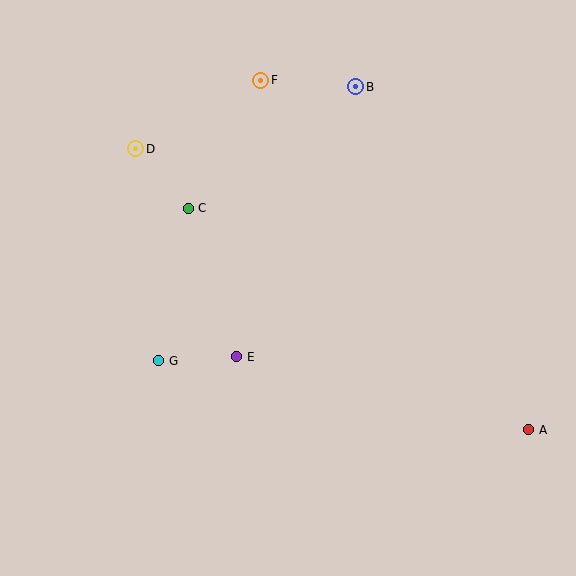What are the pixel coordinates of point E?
Point E is at (237, 357).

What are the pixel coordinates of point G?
Point G is at (159, 361).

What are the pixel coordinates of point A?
Point A is at (529, 430).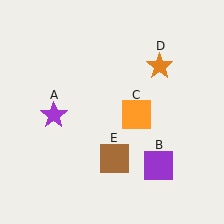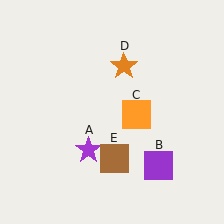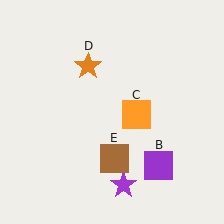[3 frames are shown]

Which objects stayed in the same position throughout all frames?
Purple square (object B) and orange square (object C) and brown square (object E) remained stationary.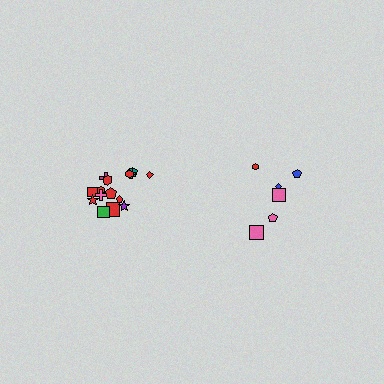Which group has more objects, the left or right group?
The left group.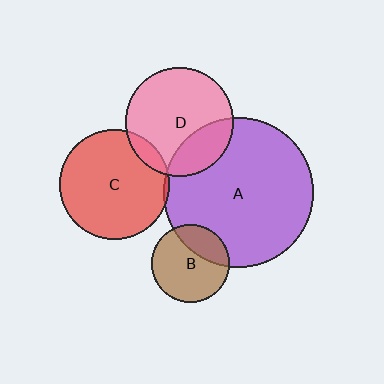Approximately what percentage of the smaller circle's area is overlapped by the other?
Approximately 30%.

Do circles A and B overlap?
Yes.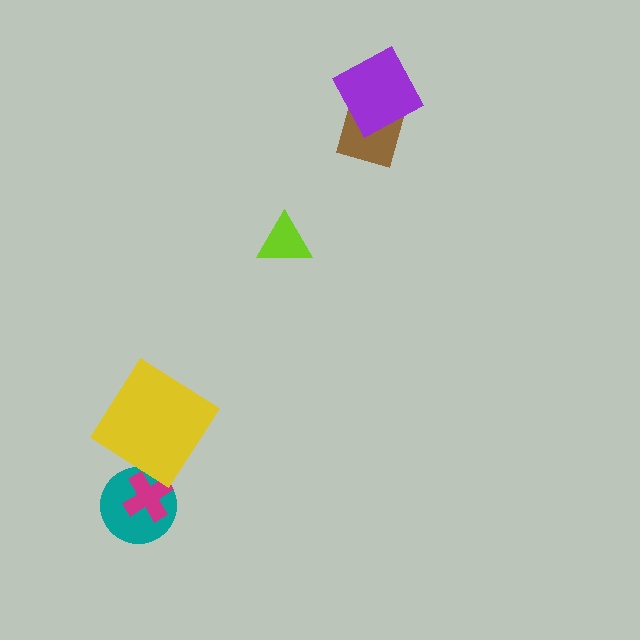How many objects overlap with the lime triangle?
0 objects overlap with the lime triangle.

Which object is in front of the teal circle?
The magenta cross is in front of the teal circle.